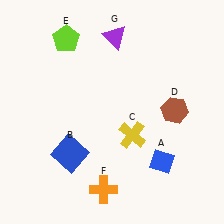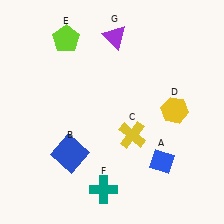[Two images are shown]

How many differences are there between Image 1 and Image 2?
There are 2 differences between the two images.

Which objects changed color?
D changed from brown to yellow. F changed from orange to teal.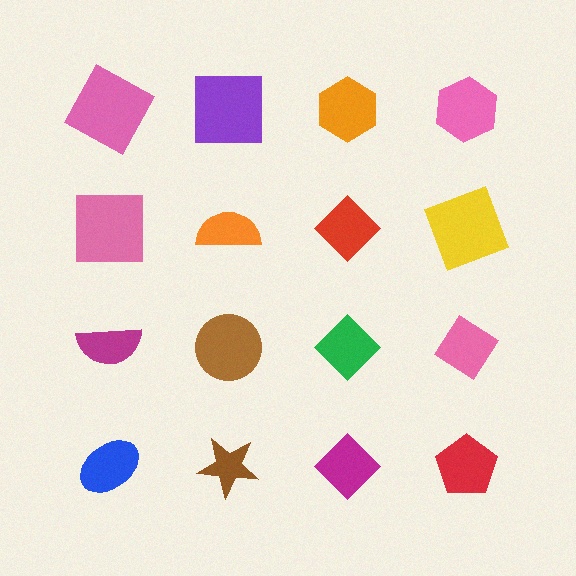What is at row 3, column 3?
A green diamond.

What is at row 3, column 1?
A magenta semicircle.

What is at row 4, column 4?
A red pentagon.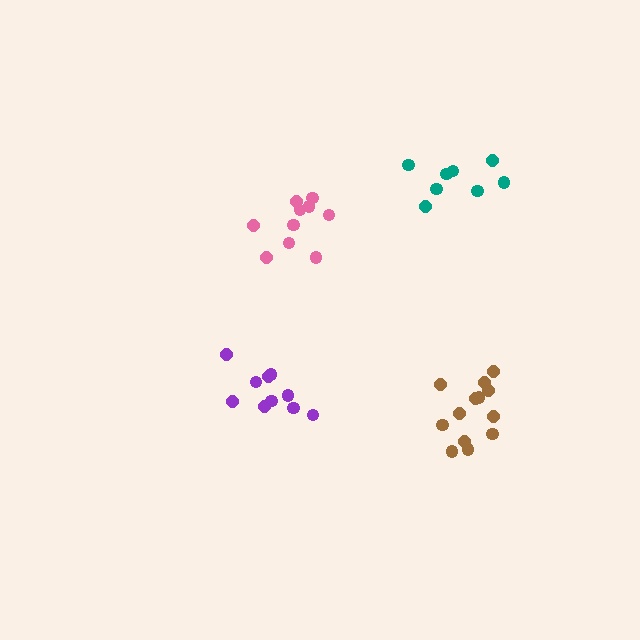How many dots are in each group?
Group 1: 13 dots, Group 2: 8 dots, Group 3: 10 dots, Group 4: 10 dots (41 total).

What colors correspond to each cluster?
The clusters are colored: brown, teal, purple, pink.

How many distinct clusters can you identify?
There are 4 distinct clusters.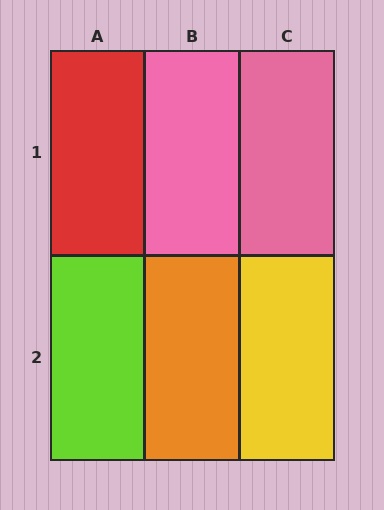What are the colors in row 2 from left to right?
Lime, orange, yellow.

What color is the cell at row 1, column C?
Pink.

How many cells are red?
1 cell is red.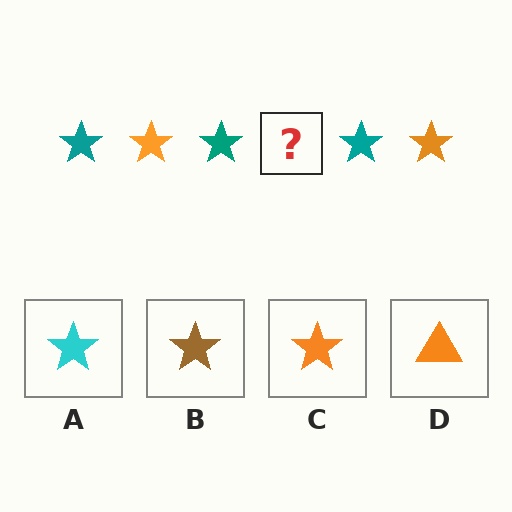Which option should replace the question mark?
Option C.